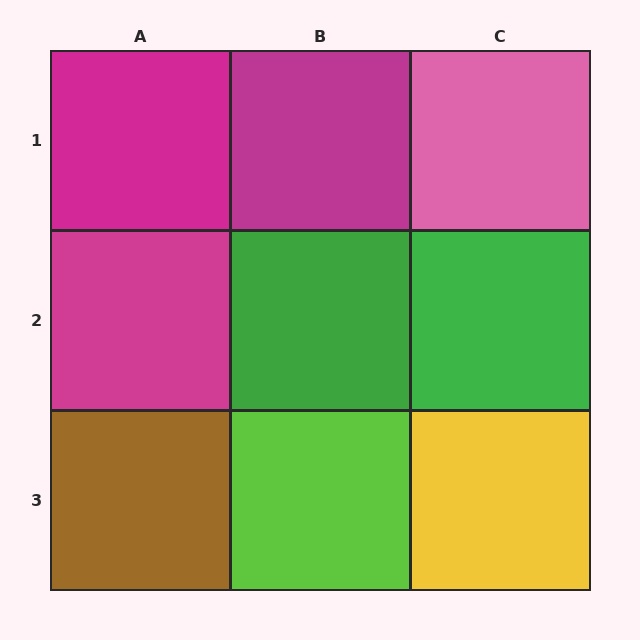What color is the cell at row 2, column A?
Magenta.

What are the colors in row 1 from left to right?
Magenta, magenta, pink.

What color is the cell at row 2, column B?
Green.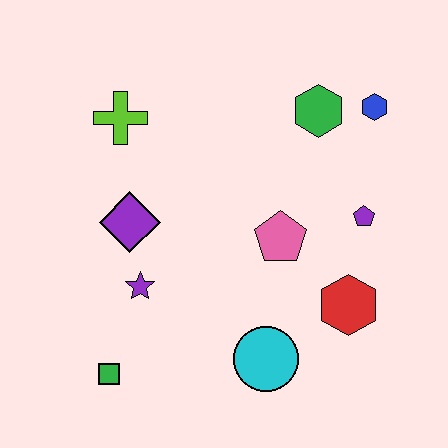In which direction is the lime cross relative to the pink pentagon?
The lime cross is to the left of the pink pentagon.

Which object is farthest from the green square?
The blue hexagon is farthest from the green square.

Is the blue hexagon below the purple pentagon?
No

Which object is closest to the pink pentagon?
The purple pentagon is closest to the pink pentagon.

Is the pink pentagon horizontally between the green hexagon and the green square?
Yes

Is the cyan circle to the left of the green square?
No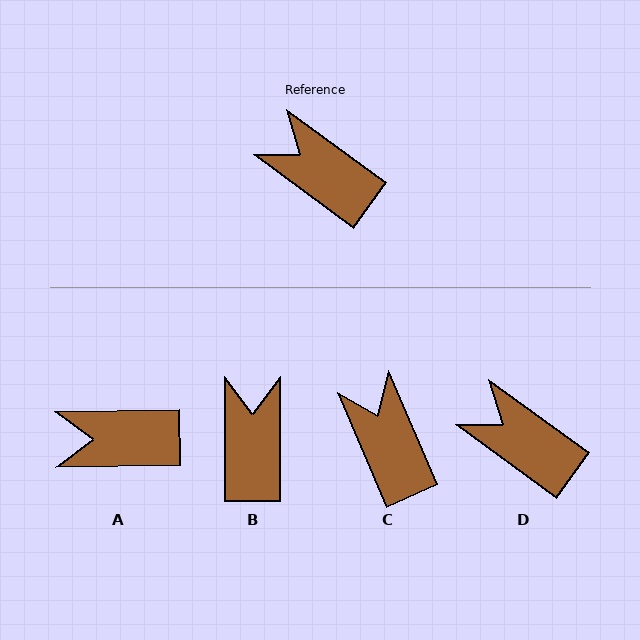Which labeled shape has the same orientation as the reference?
D.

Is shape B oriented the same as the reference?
No, it is off by about 54 degrees.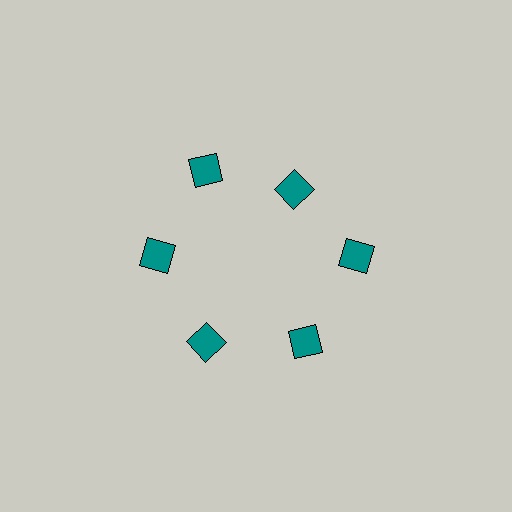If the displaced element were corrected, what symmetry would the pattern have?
It would have 6-fold rotational symmetry — the pattern would map onto itself every 60 degrees.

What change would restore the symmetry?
The symmetry would be restored by moving it outward, back onto the ring so that all 6 squares sit at equal angles and equal distance from the center.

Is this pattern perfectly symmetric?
No. The 6 teal squares are arranged in a ring, but one element near the 1 o'clock position is pulled inward toward the center, breaking the 6-fold rotational symmetry.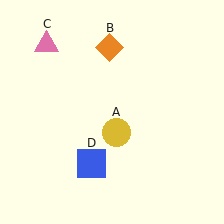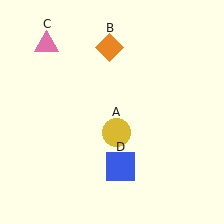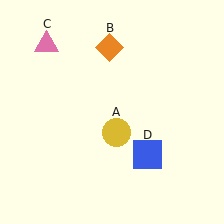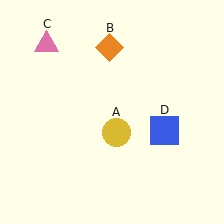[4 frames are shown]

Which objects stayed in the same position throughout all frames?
Yellow circle (object A) and orange diamond (object B) and pink triangle (object C) remained stationary.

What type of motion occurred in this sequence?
The blue square (object D) rotated counterclockwise around the center of the scene.